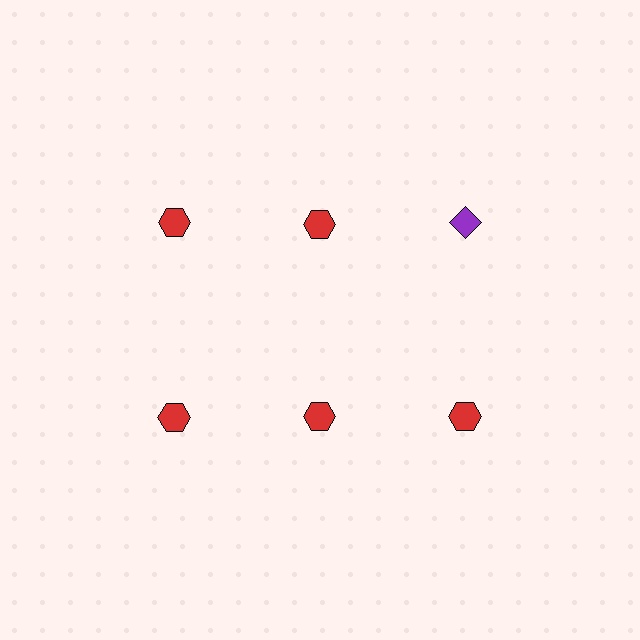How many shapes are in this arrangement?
There are 6 shapes arranged in a grid pattern.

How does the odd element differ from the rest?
It differs in both color (purple instead of red) and shape (diamond instead of hexagon).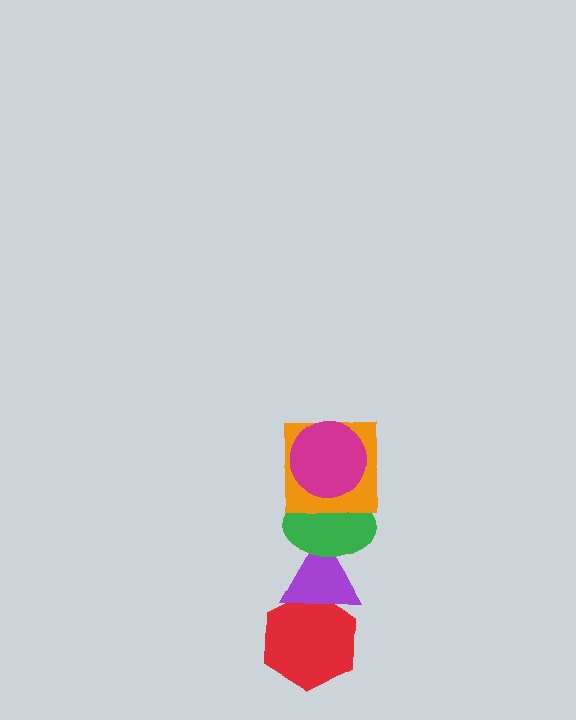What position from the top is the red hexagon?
The red hexagon is 5th from the top.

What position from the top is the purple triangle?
The purple triangle is 4th from the top.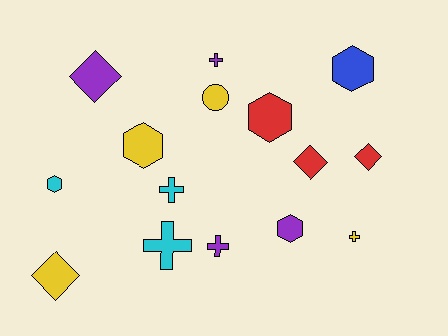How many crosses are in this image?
There are 5 crosses.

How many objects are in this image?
There are 15 objects.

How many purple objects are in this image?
There are 4 purple objects.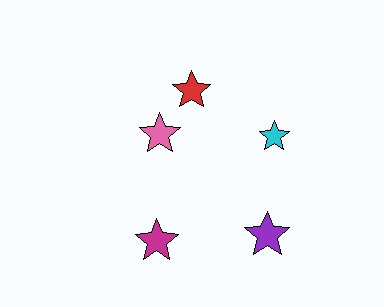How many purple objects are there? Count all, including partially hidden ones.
There is 1 purple object.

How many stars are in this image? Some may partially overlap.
There are 5 stars.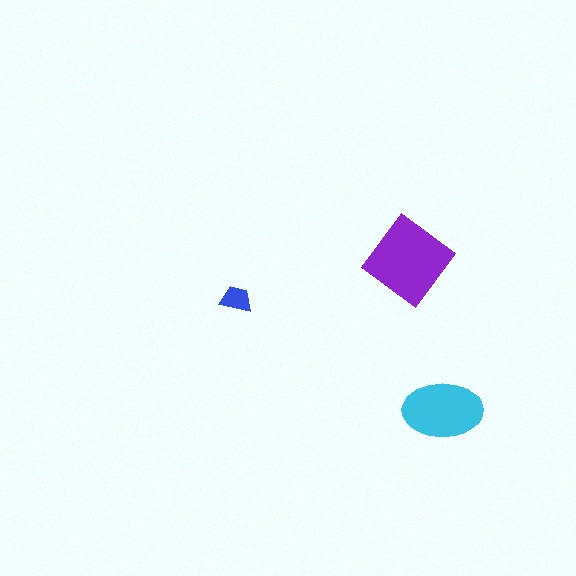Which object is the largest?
The purple diamond.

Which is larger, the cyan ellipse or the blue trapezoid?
The cyan ellipse.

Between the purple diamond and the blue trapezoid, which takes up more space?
The purple diamond.